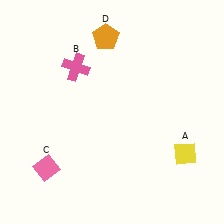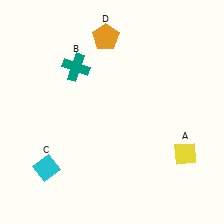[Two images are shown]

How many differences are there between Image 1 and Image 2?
There are 2 differences between the two images.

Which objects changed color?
B changed from pink to teal. C changed from pink to cyan.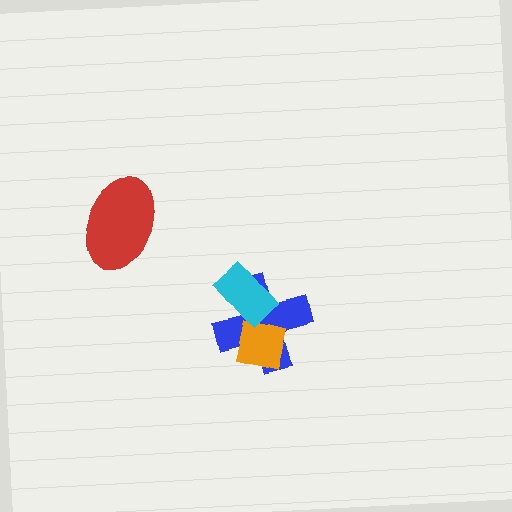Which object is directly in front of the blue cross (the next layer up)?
The orange square is directly in front of the blue cross.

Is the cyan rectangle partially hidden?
No, no other shape covers it.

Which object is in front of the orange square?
The cyan rectangle is in front of the orange square.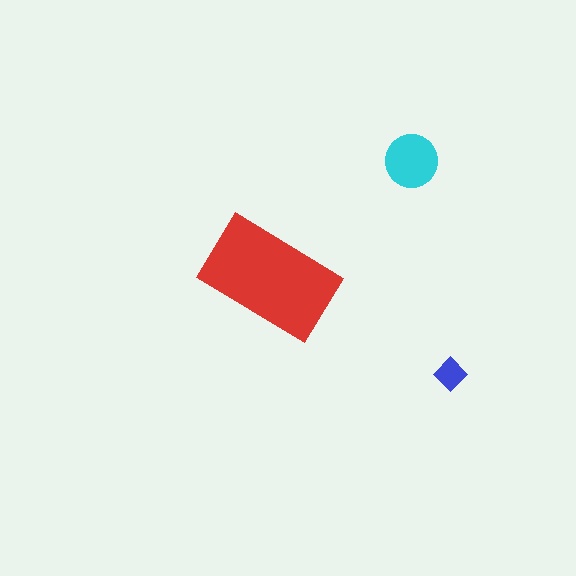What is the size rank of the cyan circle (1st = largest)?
2nd.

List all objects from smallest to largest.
The blue diamond, the cyan circle, the red rectangle.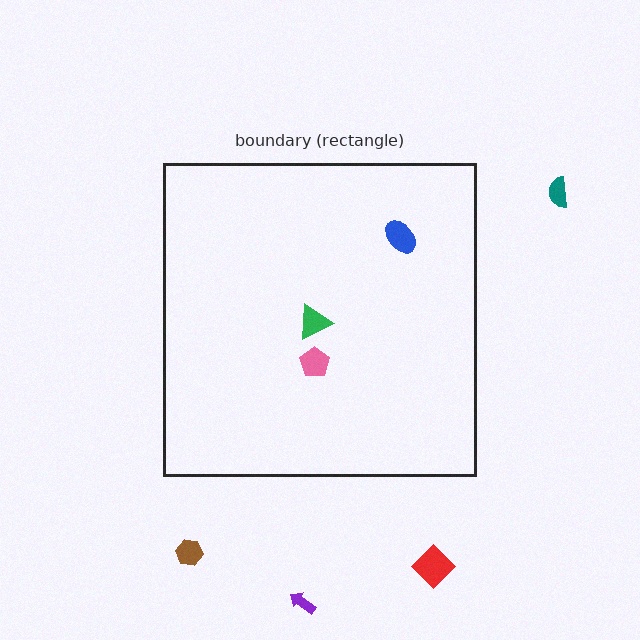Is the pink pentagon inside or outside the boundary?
Inside.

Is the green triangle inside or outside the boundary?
Inside.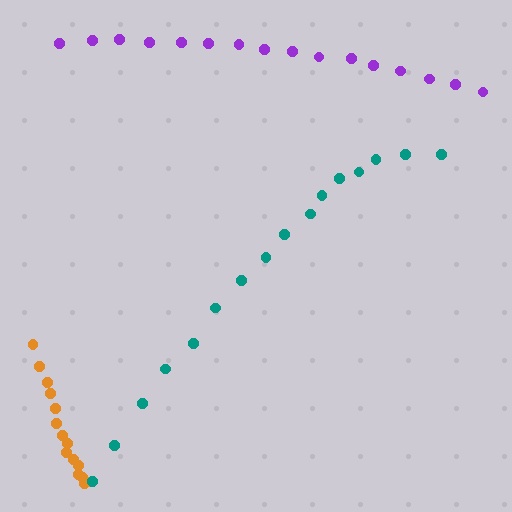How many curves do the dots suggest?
There are 3 distinct paths.